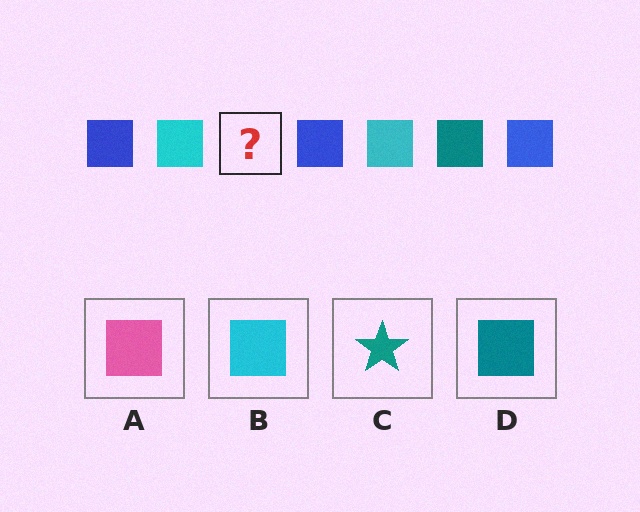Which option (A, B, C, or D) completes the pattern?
D.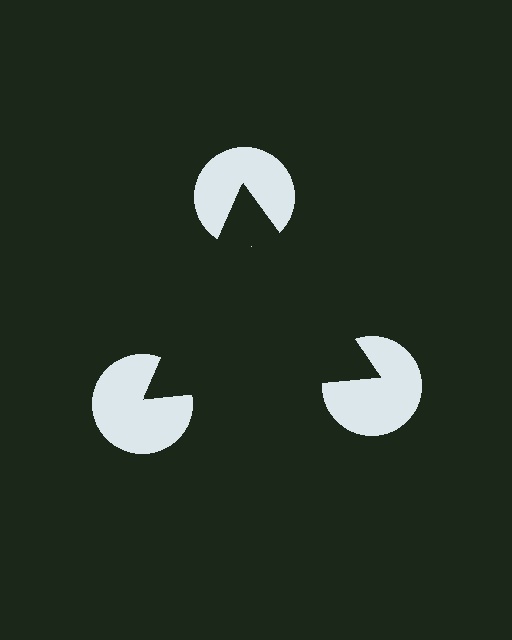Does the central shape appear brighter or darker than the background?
It typically appears slightly darker than the background, even though no actual brightness change is drawn.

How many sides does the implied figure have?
3 sides.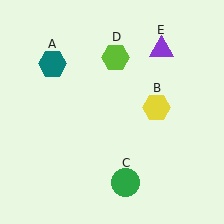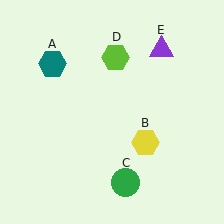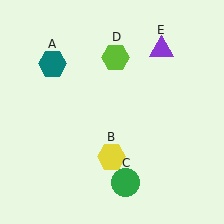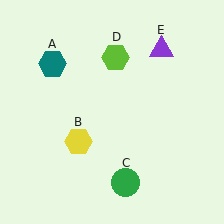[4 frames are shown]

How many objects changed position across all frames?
1 object changed position: yellow hexagon (object B).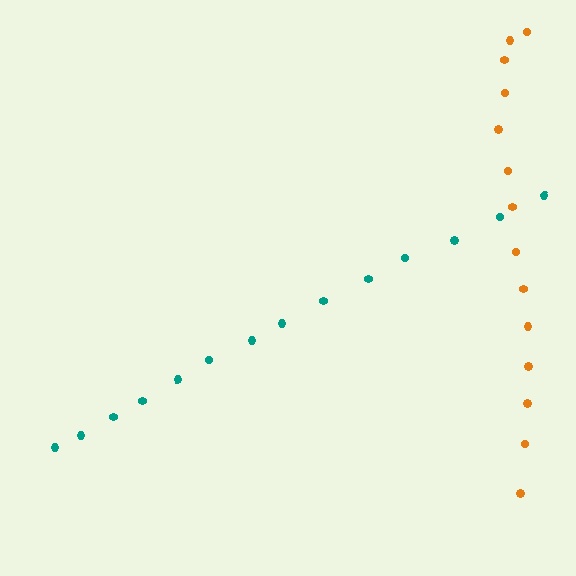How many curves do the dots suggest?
There are 2 distinct paths.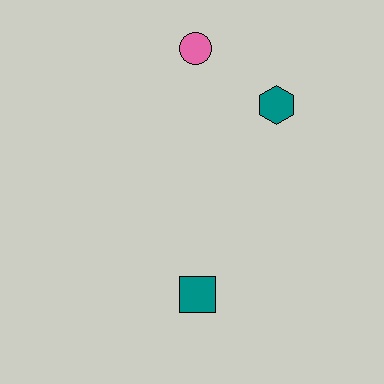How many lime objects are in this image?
There are no lime objects.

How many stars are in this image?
There are no stars.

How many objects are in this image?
There are 3 objects.